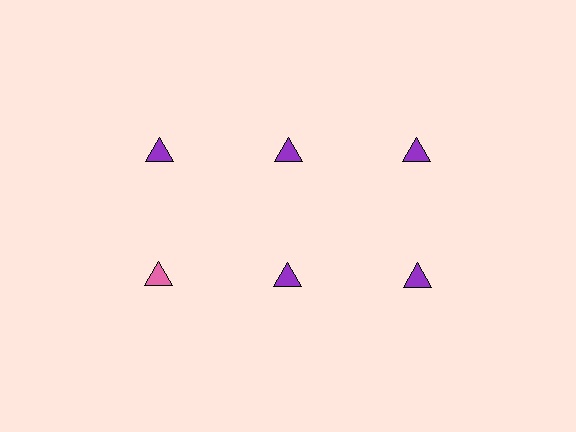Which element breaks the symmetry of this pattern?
The pink triangle in the second row, leftmost column breaks the symmetry. All other shapes are purple triangles.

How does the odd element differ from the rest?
It has a different color: pink instead of purple.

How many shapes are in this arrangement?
There are 6 shapes arranged in a grid pattern.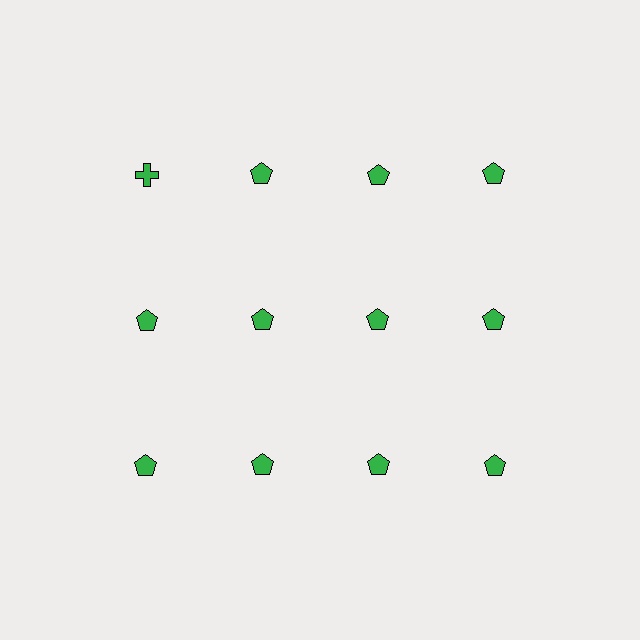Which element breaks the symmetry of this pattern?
The green cross in the top row, leftmost column breaks the symmetry. All other shapes are green pentagons.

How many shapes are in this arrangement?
There are 12 shapes arranged in a grid pattern.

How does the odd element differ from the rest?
It has a different shape: cross instead of pentagon.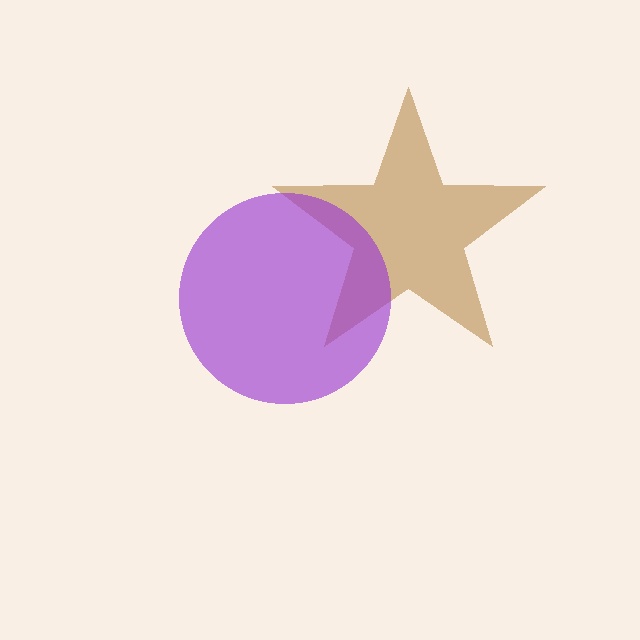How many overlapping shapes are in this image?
There are 2 overlapping shapes in the image.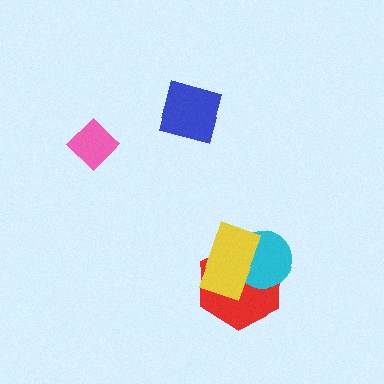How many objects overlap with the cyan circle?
2 objects overlap with the cyan circle.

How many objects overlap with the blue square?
0 objects overlap with the blue square.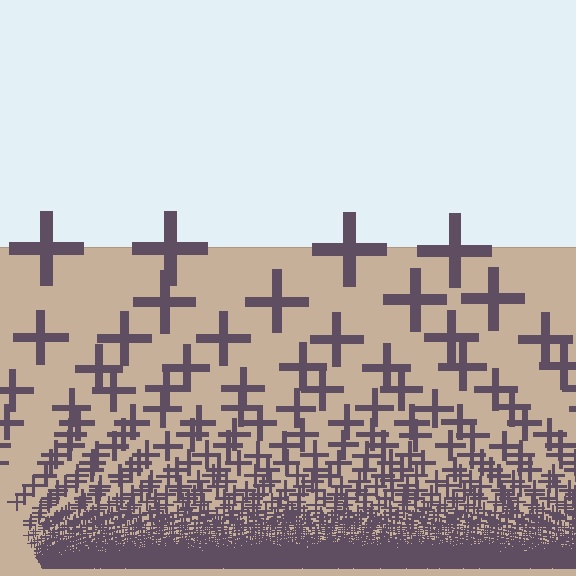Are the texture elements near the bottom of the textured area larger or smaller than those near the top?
Smaller. The gradient is inverted — elements near the bottom are smaller and denser.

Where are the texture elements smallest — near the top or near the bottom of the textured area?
Near the bottom.